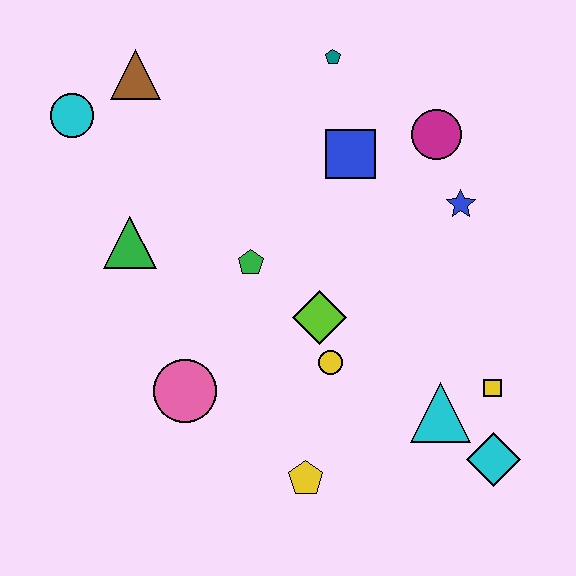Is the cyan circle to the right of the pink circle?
No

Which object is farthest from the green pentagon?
The cyan diamond is farthest from the green pentagon.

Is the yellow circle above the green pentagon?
No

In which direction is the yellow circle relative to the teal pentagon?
The yellow circle is below the teal pentagon.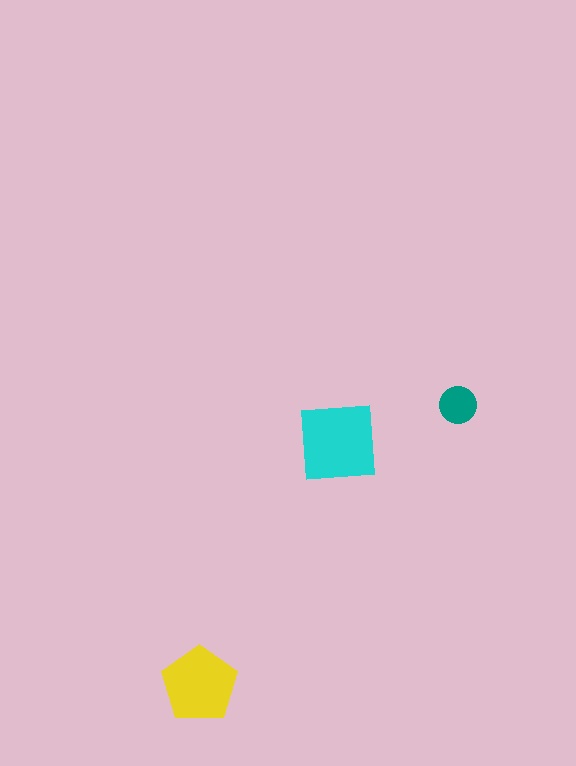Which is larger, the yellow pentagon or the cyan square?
The cyan square.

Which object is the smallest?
The teal circle.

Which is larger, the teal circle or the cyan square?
The cyan square.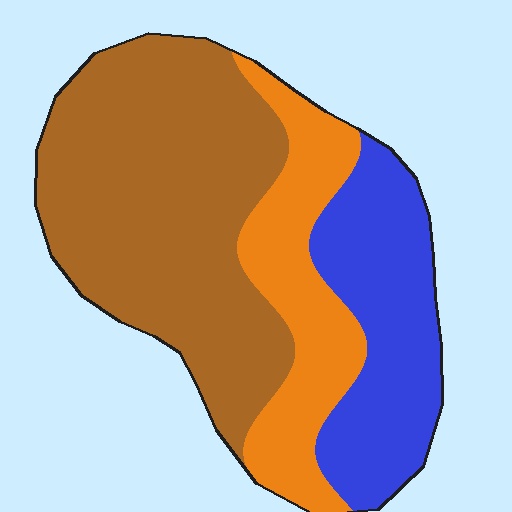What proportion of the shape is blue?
Blue takes up about one quarter (1/4) of the shape.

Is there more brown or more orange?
Brown.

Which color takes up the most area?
Brown, at roughly 50%.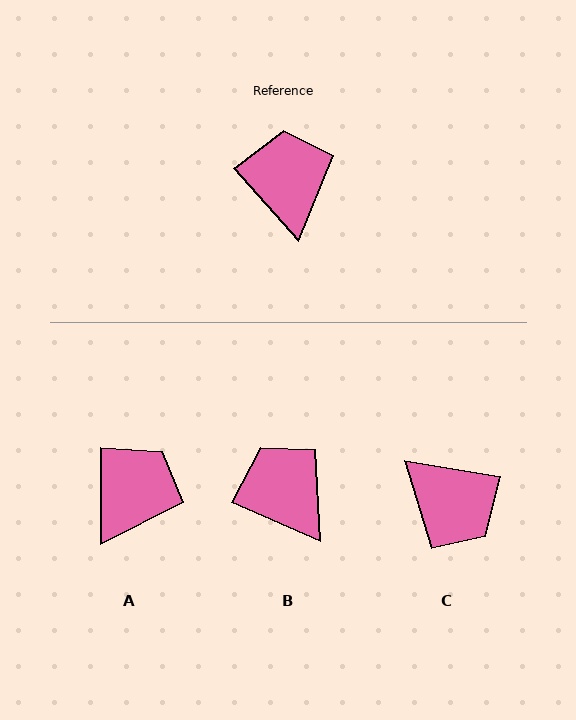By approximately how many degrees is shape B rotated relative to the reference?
Approximately 25 degrees counter-clockwise.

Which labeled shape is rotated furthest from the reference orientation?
C, about 141 degrees away.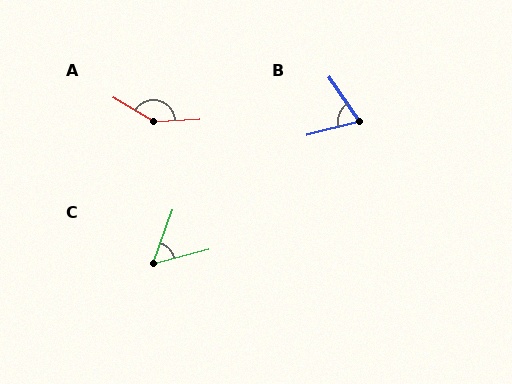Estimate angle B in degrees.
Approximately 70 degrees.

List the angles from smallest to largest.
C (55°), B (70°), A (147°).